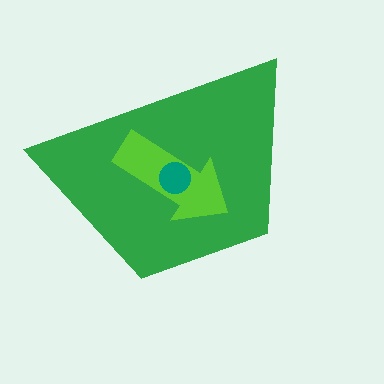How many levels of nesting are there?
3.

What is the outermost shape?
The green trapezoid.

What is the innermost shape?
The teal circle.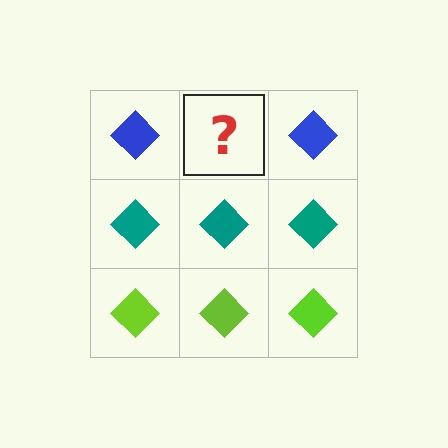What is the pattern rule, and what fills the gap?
The rule is that each row has a consistent color. The gap should be filled with a blue diamond.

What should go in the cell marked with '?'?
The missing cell should contain a blue diamond.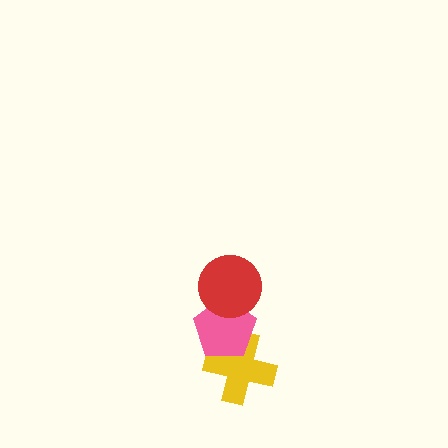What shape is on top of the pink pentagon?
The red circle is on top of the pink pentagon.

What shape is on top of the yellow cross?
The pink pentagon is on top of the yellow cross.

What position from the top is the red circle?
The red circle is 1st from the top.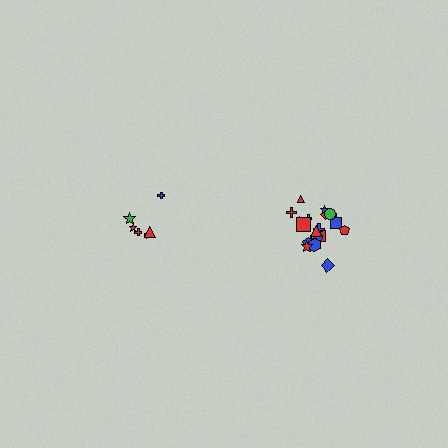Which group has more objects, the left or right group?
The right group.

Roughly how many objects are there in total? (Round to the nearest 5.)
Roughly 30 objects in total.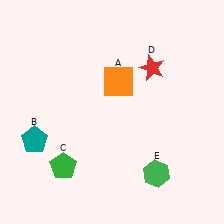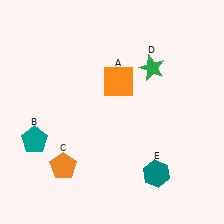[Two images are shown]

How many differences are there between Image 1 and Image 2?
There are 3 differences between the two images.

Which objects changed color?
C changed from green to orange. D changed from red to green. E changed from green to teal.